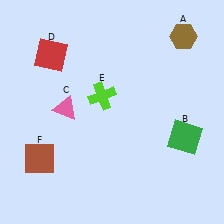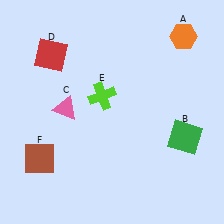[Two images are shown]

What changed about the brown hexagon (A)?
In Image 1, A is brown. In Image 2, it changed to orange.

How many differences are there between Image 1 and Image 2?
There is 1 difference between the two images.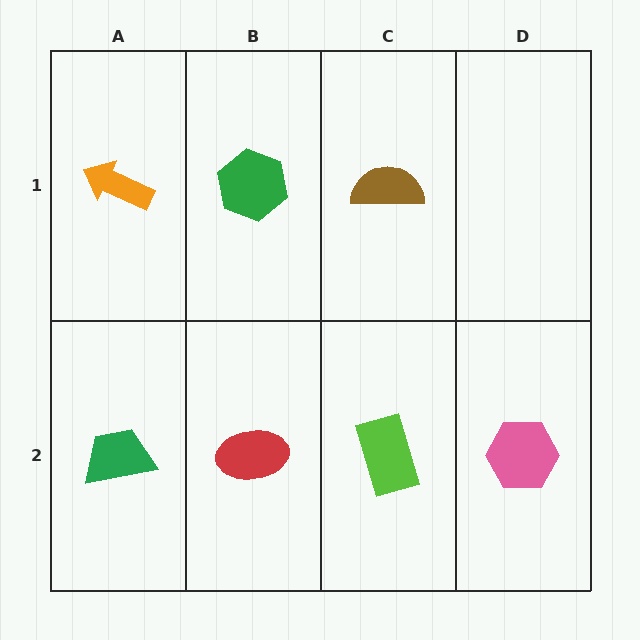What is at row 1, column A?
An orange arrow.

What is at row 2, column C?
A lime rectangle.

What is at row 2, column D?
A pink hexagon.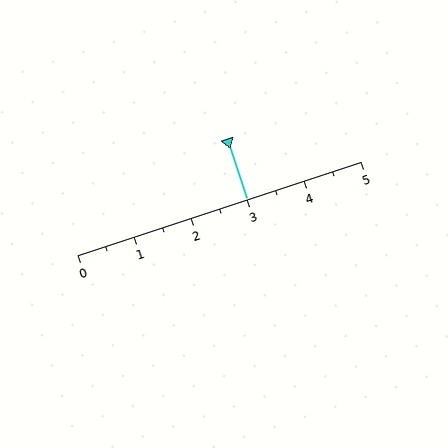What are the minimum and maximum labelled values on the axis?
The axis runs from 0 to 5.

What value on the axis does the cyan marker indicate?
The marker indicates approximately 3.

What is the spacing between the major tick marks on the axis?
The major ticks are spaced 1 apart.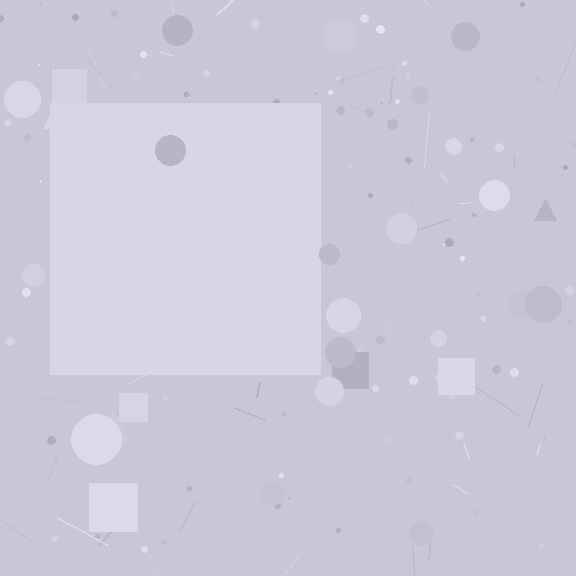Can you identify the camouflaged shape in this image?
The camouflaged shape is a square.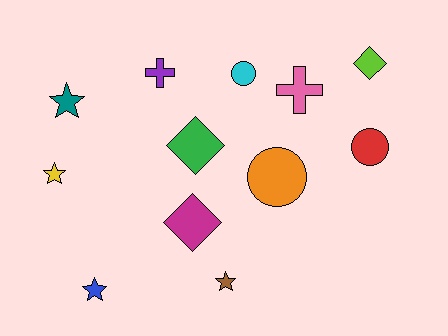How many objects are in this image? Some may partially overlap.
There are 12 objects.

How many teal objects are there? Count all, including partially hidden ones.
There is 1 teal object.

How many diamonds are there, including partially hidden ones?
There are 3 diamonds.